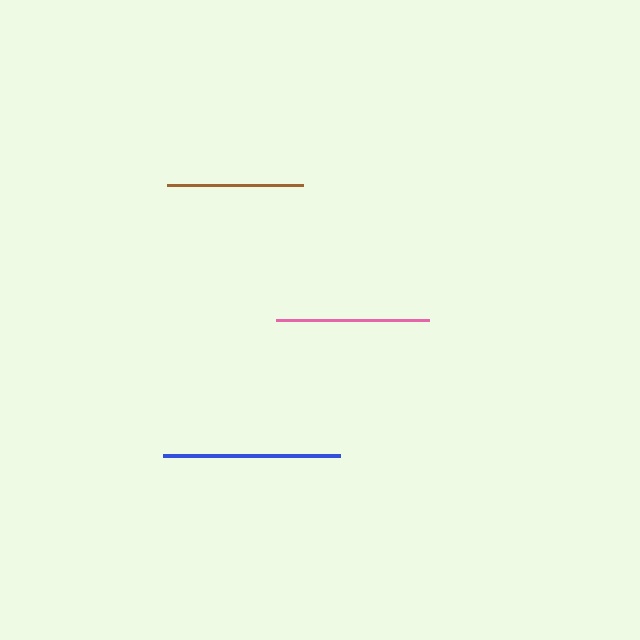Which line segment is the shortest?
The brown line is the shortest at approximately 135 pixels.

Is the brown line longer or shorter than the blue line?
The blue line is longer than the brown line.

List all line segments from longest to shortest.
From longest to shortest: blue, pink, brown.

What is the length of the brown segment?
The brown segment is approximately 135 pixels long.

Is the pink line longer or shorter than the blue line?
The blue line is longer than the pink line.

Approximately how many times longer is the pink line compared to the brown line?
The pink line is approximately 1.1 times the length of the brown line.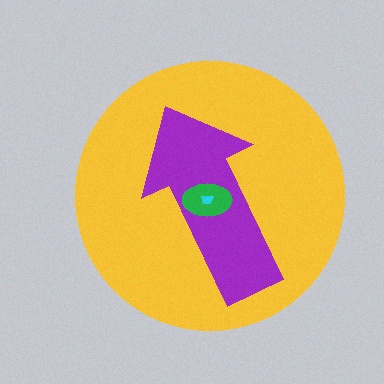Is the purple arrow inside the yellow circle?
Yes.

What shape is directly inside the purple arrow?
The green ellipse.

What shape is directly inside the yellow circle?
The purple arrow.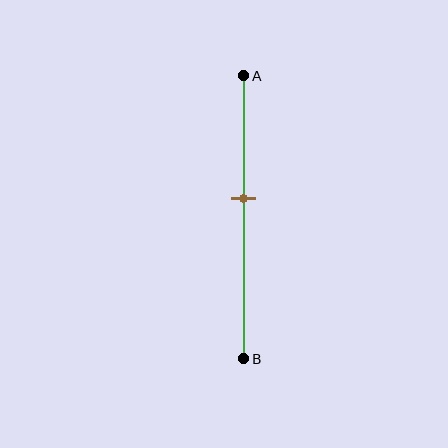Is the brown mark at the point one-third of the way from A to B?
No, the mark is at about 45% from A, not at the 33% one-third point.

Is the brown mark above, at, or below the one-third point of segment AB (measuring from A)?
The brown mark is below the one-third point of segment AB.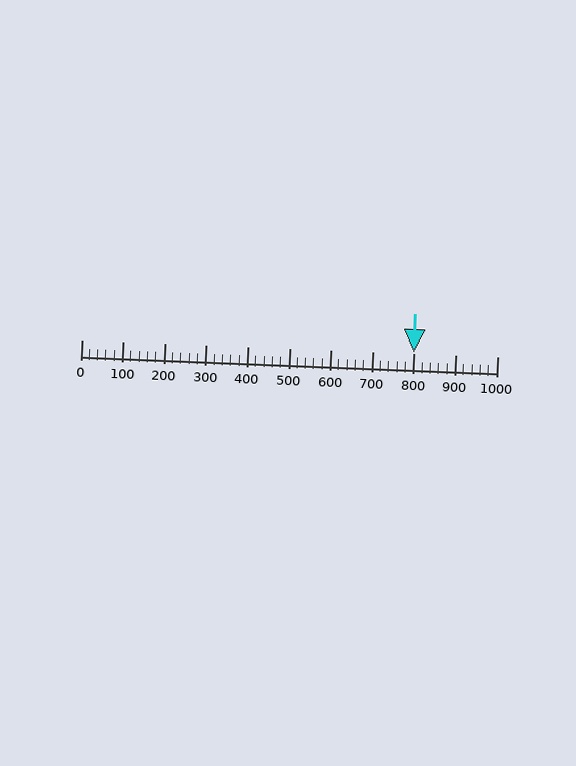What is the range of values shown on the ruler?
The ruler shows values from 0 to 1000.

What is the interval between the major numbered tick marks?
The major tick marks are spaced 100 units apart.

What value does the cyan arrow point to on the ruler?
The cyan arrow points to approximately 800.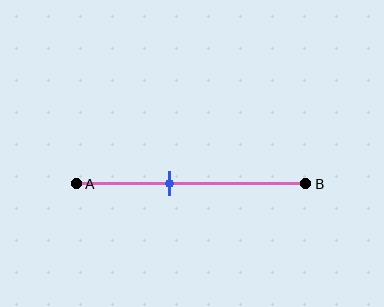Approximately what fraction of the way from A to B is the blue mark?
The blue mark is approximately 40% of the way from A to B.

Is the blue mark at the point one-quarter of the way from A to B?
No, the mark is at about 40% from A, not at the 25% one-quarter point.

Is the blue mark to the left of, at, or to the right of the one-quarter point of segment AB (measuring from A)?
The blue mark is to the right of the one-quarter point of segment AB.